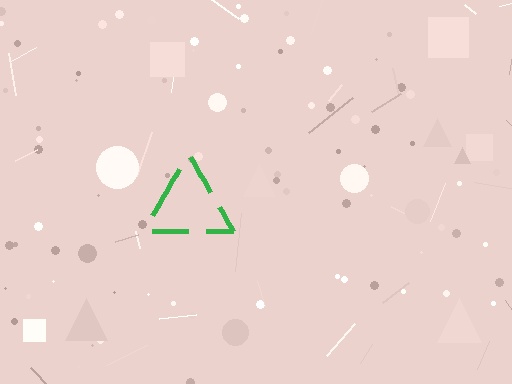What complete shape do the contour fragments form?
The contour fragments form a triangle.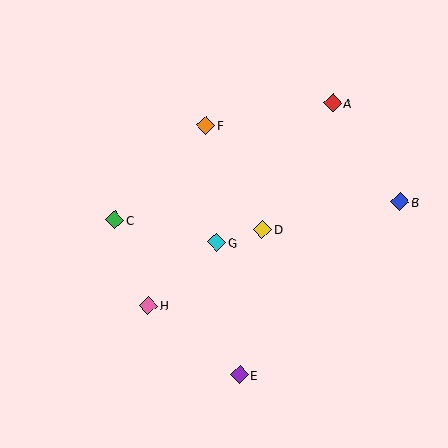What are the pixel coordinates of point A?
Point A is at (333, 103).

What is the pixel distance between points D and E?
The distance between D and E is 147 pixels.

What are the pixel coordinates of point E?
Point E is at (240, 375).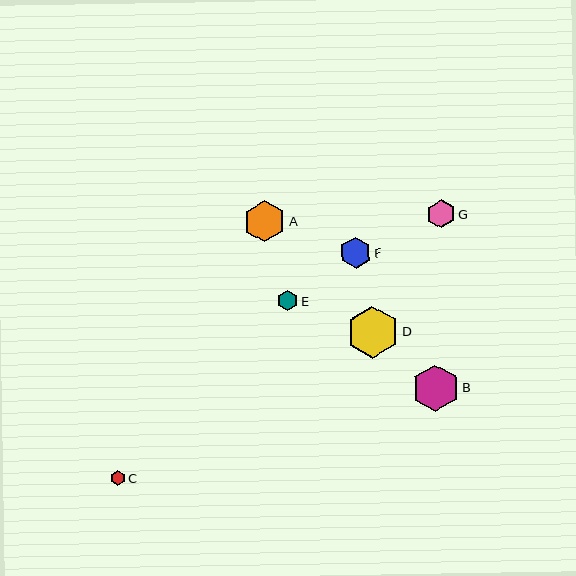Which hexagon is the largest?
Hexagon D is the largest with a size of approximately 52 pixels.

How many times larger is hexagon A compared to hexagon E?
Hexagon A is approximately 2.0 times the size of hexagon E.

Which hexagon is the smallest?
Hexagon C is the smallest with a size of approximately 15 pixels.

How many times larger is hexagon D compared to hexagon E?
Hexagon D is approximately 2.5 times the size of hexagon E.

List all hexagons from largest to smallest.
From largest to smallest: D, B, A, F, G, E, C.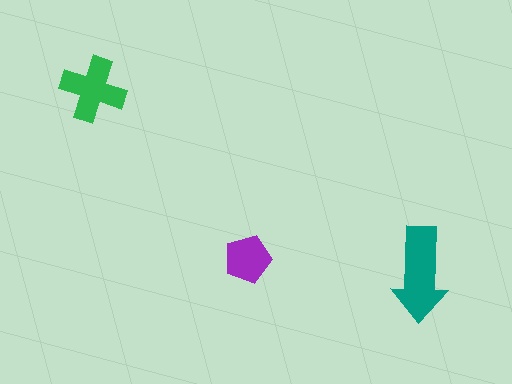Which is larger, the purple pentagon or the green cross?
The green cross.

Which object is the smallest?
The purple pentagon.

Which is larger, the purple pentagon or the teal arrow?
The teal arrow.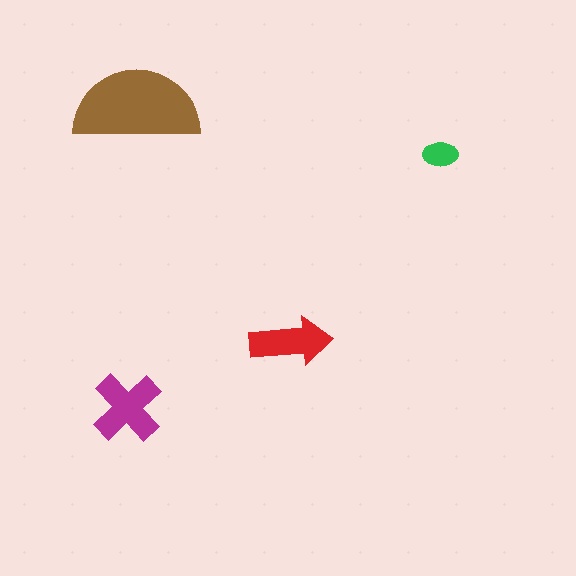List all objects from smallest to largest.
The green ellipse, the red arrow, the magenta cross, the brown semicircle.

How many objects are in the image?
There are 4 objects in the image.